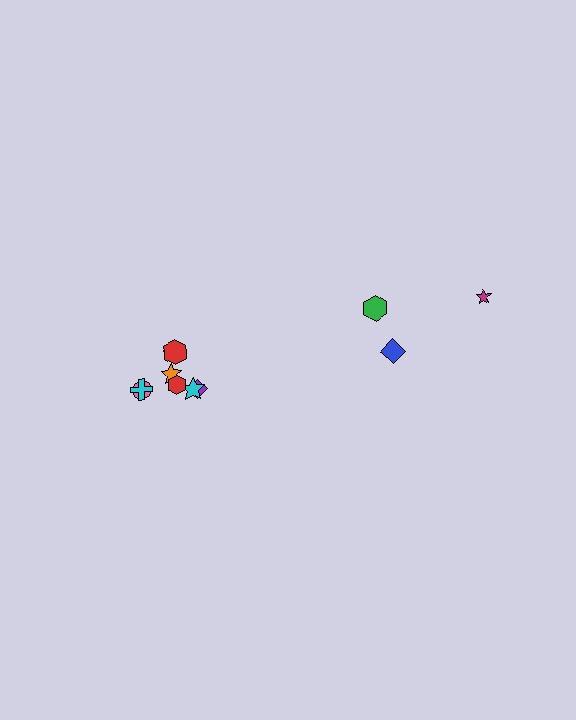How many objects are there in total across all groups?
There are 11 objects.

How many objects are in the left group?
There are 8 objects.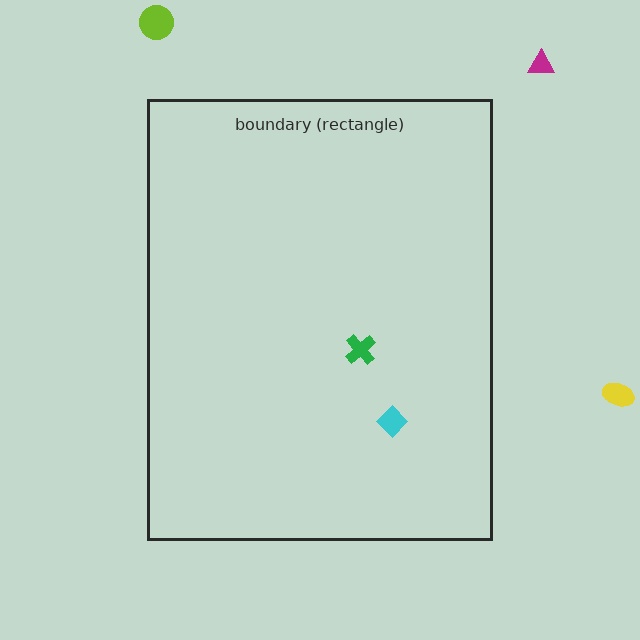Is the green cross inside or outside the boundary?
Inside.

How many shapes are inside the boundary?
2 inside, 3 outside.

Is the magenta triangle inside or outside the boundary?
Outside.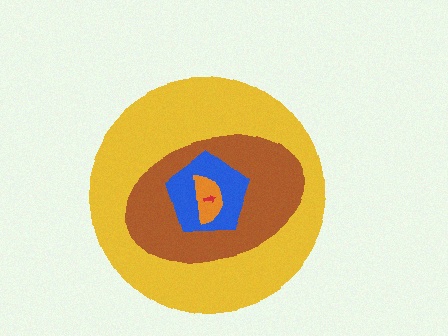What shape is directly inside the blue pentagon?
The orange semicircle.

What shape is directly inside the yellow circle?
The brown ellipse.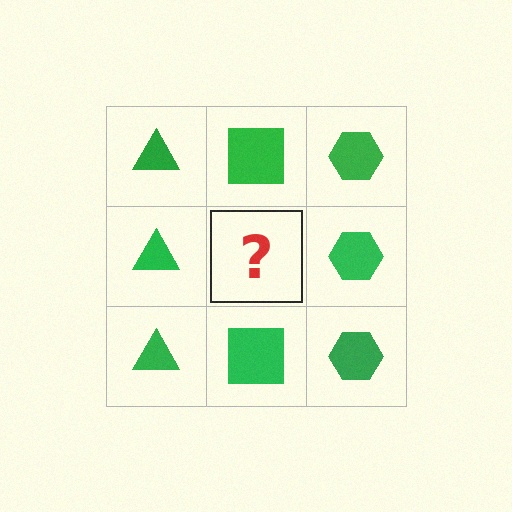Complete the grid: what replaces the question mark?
The question mark should be replaced with a green square.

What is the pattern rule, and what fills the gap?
The rule is that each column has a consistent shape. The gap should be filled with a green square.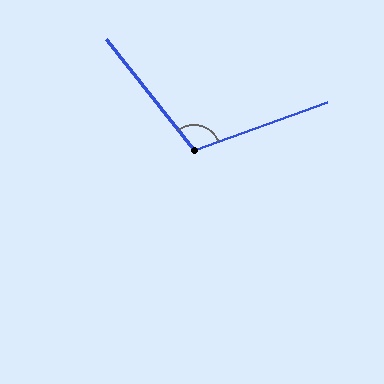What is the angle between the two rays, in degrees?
Approximately 109 degrees.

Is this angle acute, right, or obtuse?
It is obtuse.